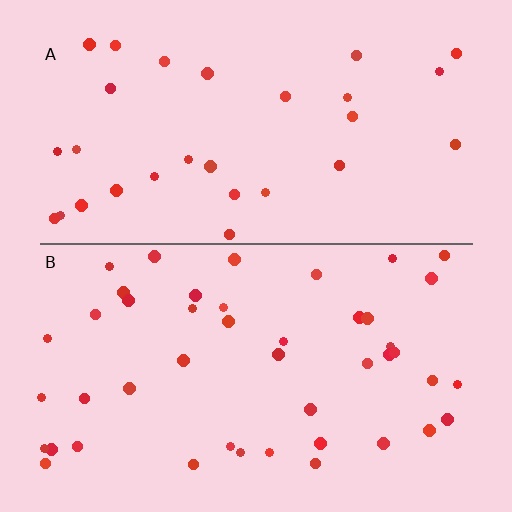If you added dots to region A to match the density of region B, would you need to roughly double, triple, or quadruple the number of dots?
Approximately double.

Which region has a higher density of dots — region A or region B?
B (the bottom).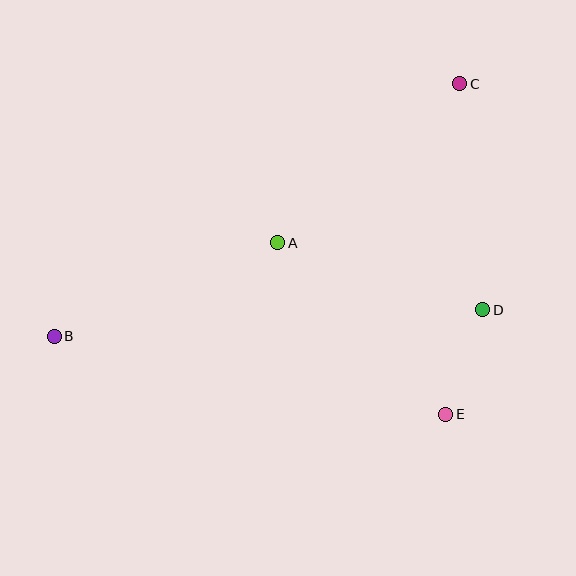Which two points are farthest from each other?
Points B and C are farthest from each other.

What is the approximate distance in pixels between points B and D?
The distance between B and D is approximately 429 pixels.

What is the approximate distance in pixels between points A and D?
The distance between A and D is approximately 215 pixels.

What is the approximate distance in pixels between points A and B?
The distance between A and B is approximately 242 pixels.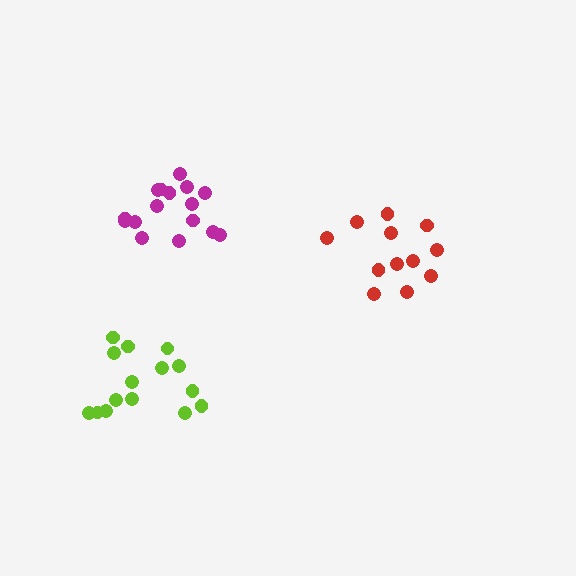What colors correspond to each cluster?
The clusters are colored: magenta, lime, red.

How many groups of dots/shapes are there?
There are 3 groups.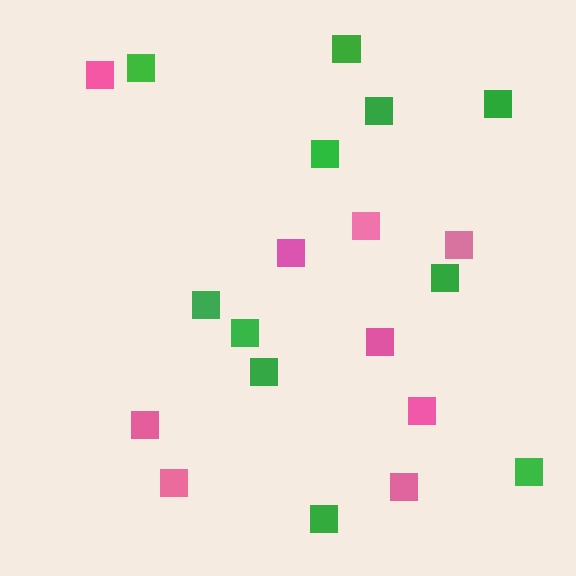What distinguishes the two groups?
There are 2 groups: one group of green squares (11) and one group of pink squares (9).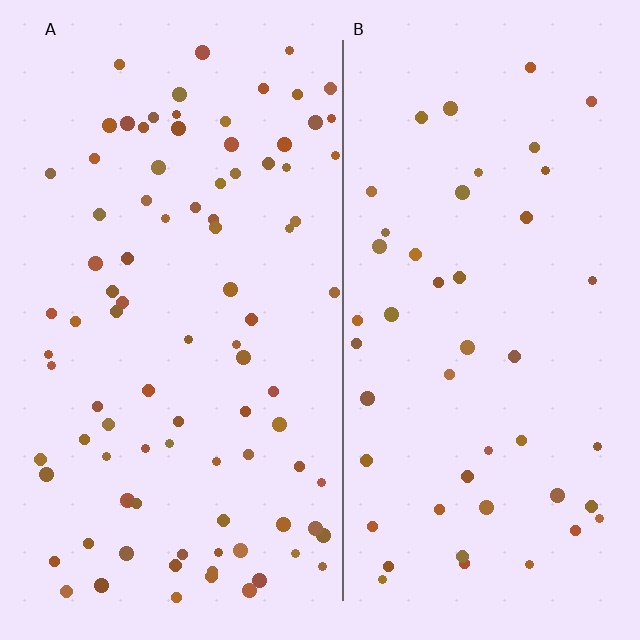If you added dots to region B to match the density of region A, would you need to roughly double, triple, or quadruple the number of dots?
Approximately double.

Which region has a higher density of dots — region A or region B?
A (the left).